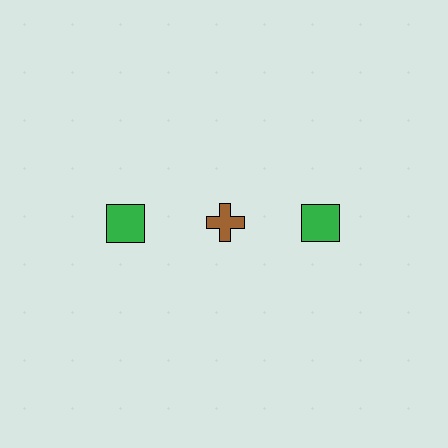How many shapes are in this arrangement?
There are 3 shapes arranged in a grid pattern.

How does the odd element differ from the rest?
It differs in both color (brown instead of green) and shape (cross instead of square).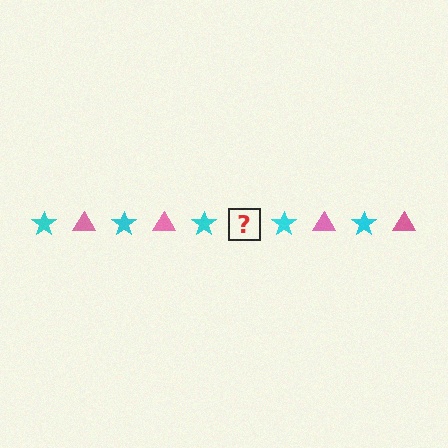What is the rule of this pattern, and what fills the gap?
The rule is that the pattern alternates between cyan star and pink triangle. The gap should be filled with a pink triangle.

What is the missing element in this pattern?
The missing element is a pink triangle.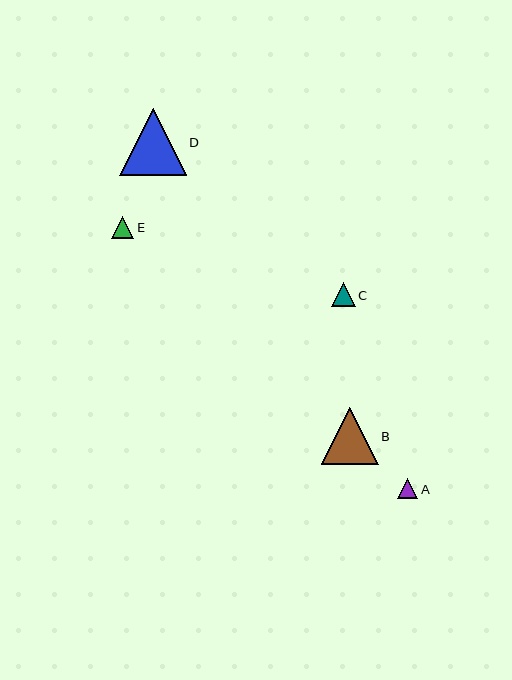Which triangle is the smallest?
Triangle A is the smallest with a size of approximately 21 pixels.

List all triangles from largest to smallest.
From largest to smallest: D, B, C, E, A.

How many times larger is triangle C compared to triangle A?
Triangle C is approximately 1.1 times the size of triangle A.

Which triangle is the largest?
Triangle D is the largest with a size of approximately 66 pixels.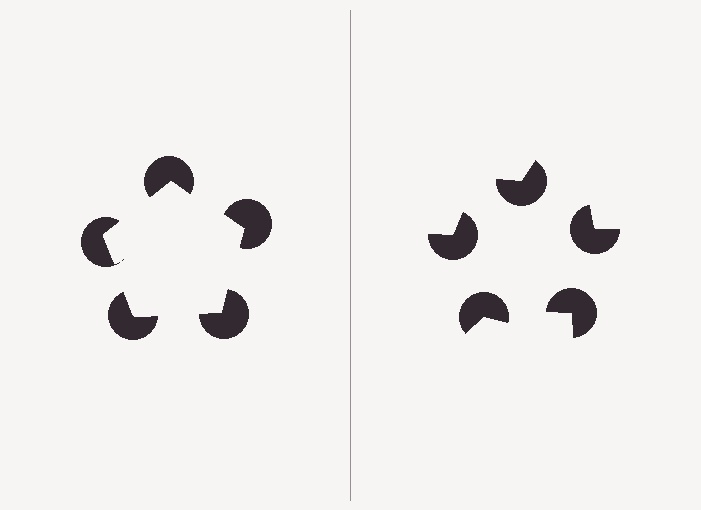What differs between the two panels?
The pac-man discs are positioned identically on both sides; only the wedge orientations differ. On the left they align to a pentagon; on the right they are misaligned.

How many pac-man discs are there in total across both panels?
10 — 5 on each side.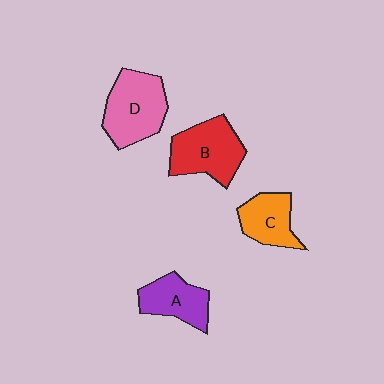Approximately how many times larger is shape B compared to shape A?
Approximately 1.4 times.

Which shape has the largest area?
Shape D (pink).